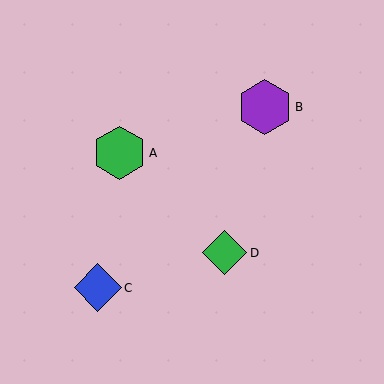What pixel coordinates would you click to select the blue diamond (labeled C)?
Click at (98, 288) to select the blue diamond C.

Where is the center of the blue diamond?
The center of the blue diamond is at (98, 288).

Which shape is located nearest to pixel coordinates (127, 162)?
The green hexagon (labeled A) at (120, 153) is nearest to that location.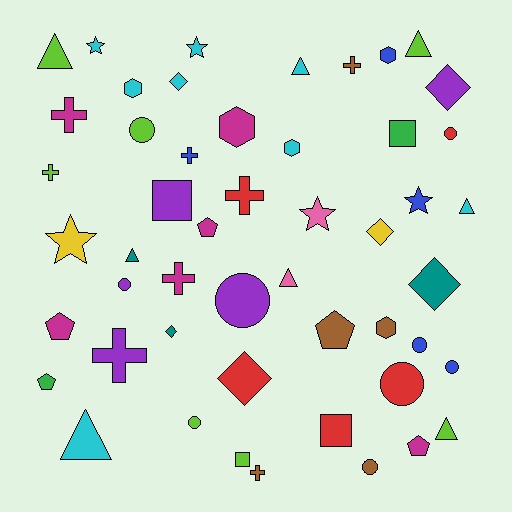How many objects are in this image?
There are 50 objects.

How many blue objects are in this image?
There are 5 blue objects.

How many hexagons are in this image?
There are 5 hexagons.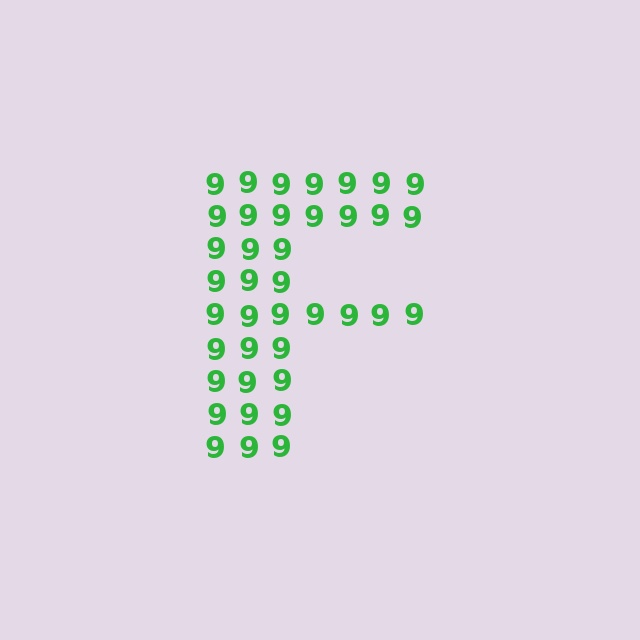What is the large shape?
The large shape is the letter F.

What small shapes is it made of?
It is made of small digit 9's.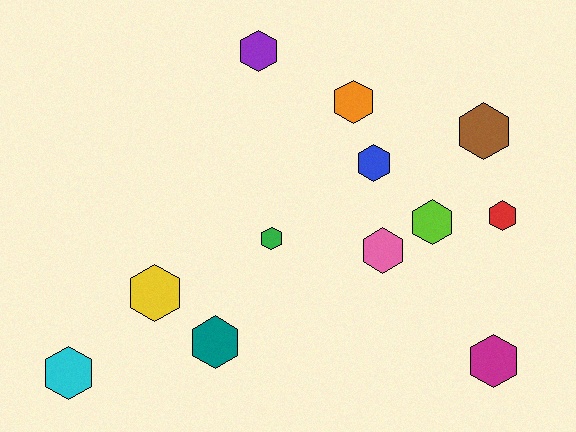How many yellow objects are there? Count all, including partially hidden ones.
There is 1 yellow object.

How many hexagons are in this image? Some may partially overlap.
There are 12 hexagons.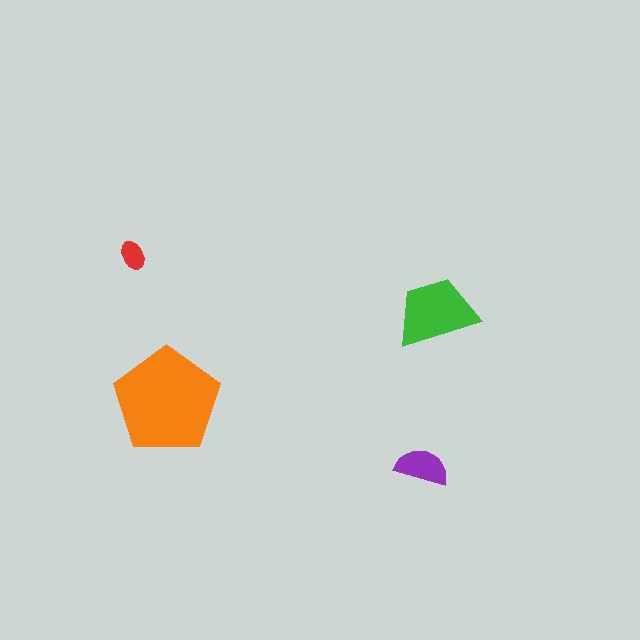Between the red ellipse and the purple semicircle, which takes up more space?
The purple semicircle.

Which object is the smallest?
The red ellipse.